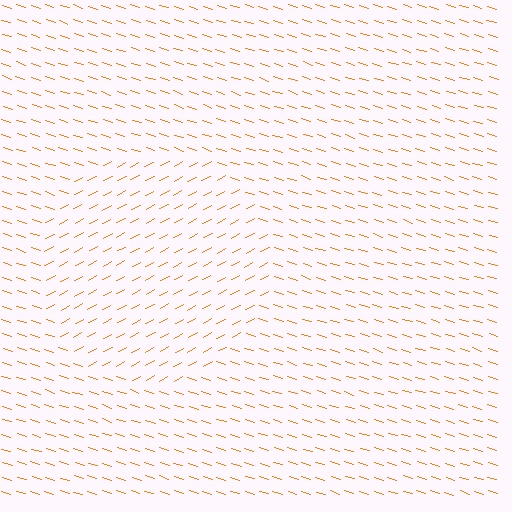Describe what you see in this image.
The image is filled with small orange line segments. A circle region in the image has lines oriented differently from the surrounding lines, creating a visible texture boundary.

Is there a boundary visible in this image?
Yes, there is a texture boundary formed by a change in line orientation.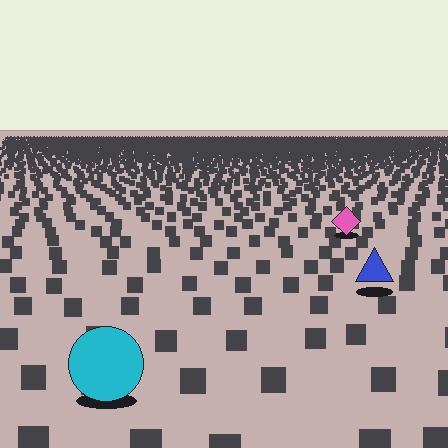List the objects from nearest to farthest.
From nearest to farthest: the cyan circle, the blue triangle, the pink diamond.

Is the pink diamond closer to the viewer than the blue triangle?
No. The blue triangle is closer — you can tell from the texture gradient: the ground texture is coarser near it.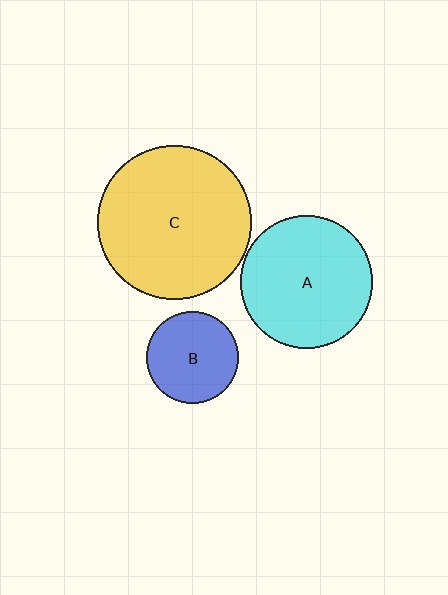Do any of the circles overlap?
No, none of the circles overlap.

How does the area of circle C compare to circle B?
Approximately 2.8 times.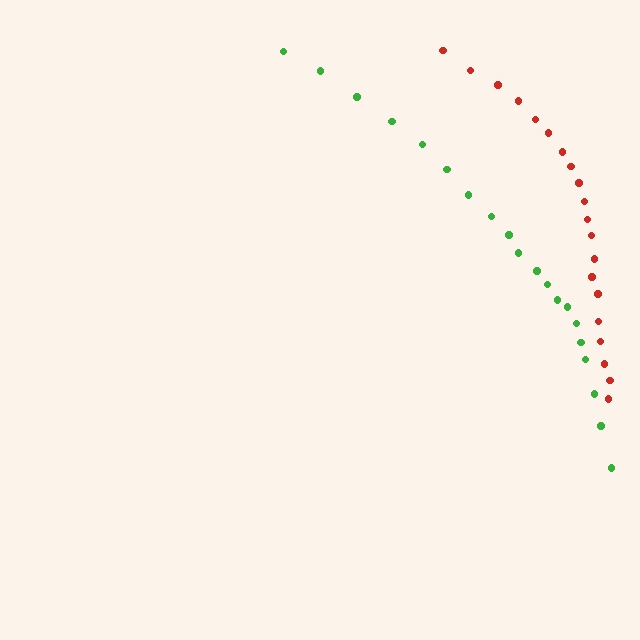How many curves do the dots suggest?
There are 2 distinct paths.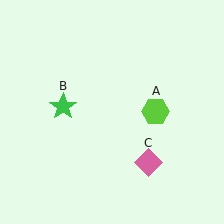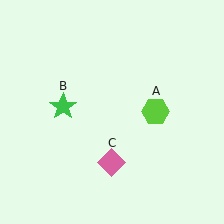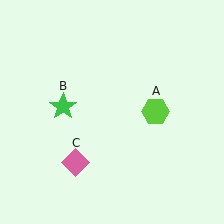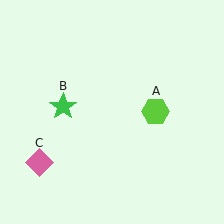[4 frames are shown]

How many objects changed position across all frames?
1 object changed position: pink diamond (object C).